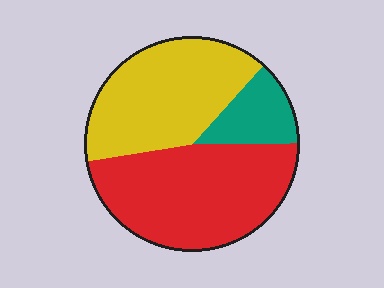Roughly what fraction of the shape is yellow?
Yellow covers roughly 40% of the shape.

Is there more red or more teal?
Red.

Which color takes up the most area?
Red, at roughly 45%.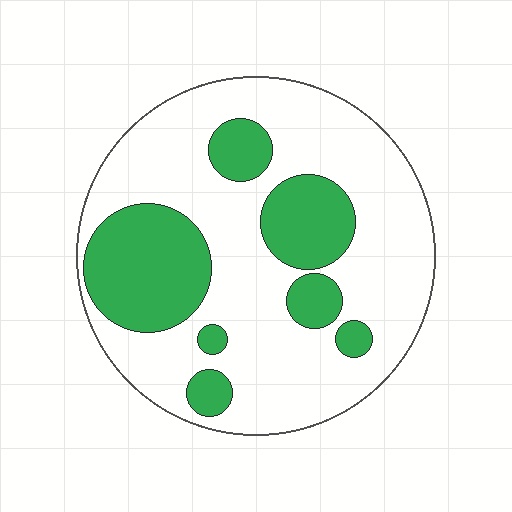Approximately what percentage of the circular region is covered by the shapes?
Approximately 30%.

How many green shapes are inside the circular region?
7.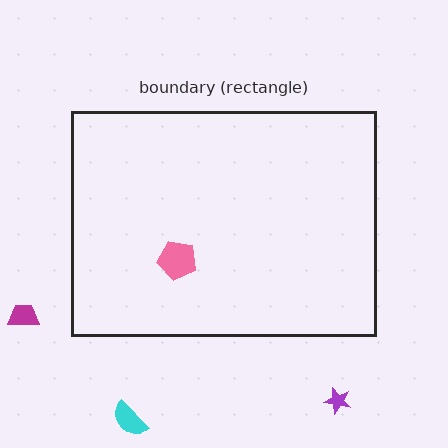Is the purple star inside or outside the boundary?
Outside.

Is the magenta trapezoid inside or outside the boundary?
Outside.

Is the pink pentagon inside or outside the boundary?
Inside.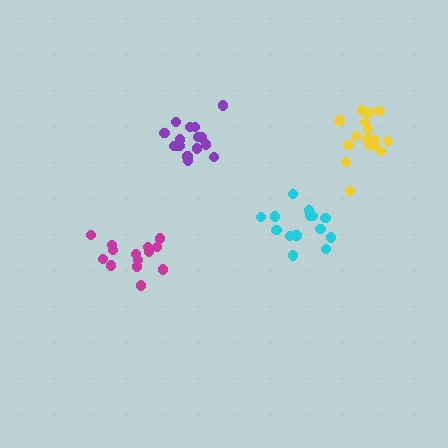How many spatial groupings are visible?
There are 4 spatial groupings.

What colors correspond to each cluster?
The clusters are colored: purple, yellow, cyan, magenta.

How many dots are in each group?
Group 1: 16 dots, Group 2: 16 dots, Group 3: 14 dots, Group 4: 14 dots (60 total).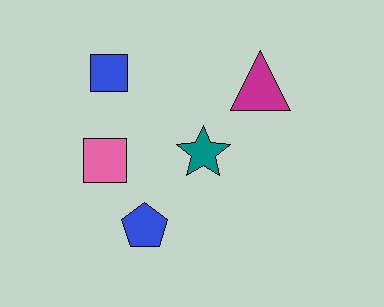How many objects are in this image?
There are 5 objects.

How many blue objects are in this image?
There are 2 blue objects.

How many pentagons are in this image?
There is 1 pentagon.